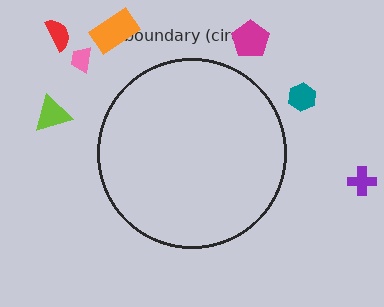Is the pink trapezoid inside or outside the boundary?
Outside.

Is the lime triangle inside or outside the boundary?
Outside.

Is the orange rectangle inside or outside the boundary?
Outside.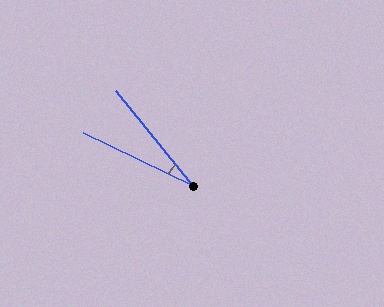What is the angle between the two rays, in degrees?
Approximately 25 degrees.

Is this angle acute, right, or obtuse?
It is acute.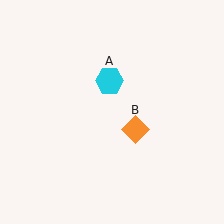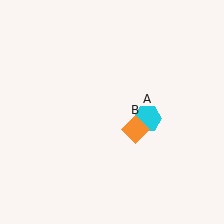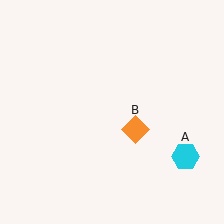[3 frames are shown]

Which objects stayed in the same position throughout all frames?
Orange diamond (object B) remained stationary.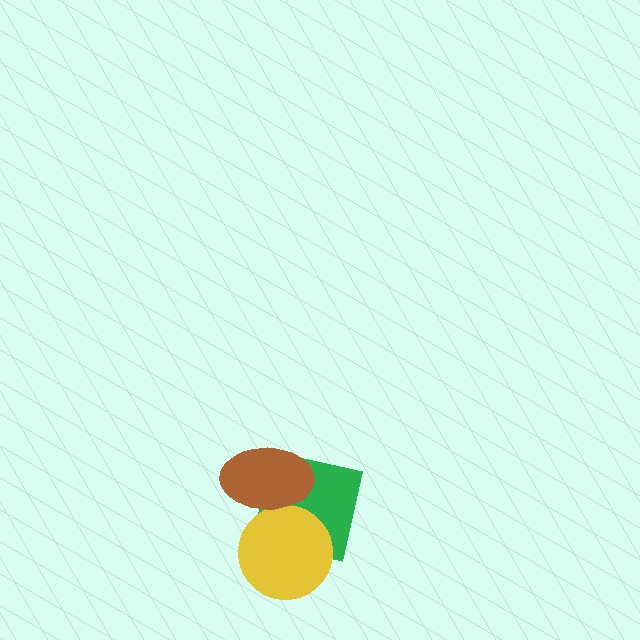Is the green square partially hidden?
Yes, it is partially covered by another shape.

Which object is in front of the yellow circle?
The brown ellipse is in front of the yellow circle.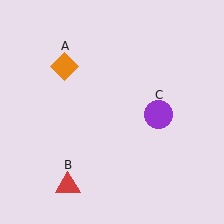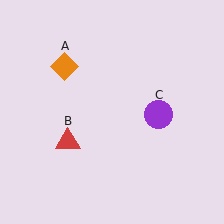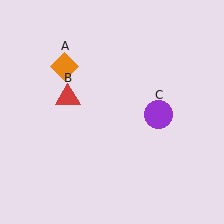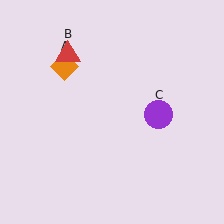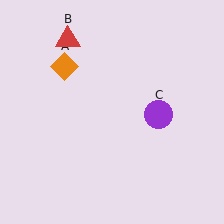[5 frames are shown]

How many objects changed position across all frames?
1 object changed position: red triangle (object B).